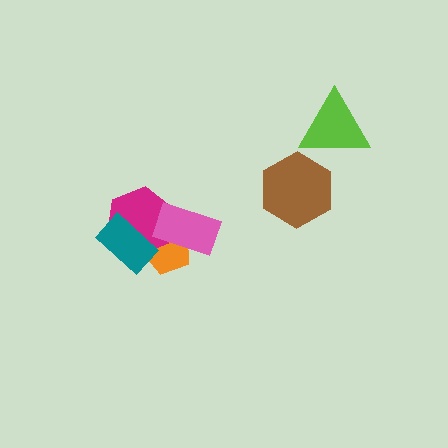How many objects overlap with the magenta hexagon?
3 objects overlap with the magenta hexagon.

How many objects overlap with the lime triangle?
0 objects overlap with the lime triangle.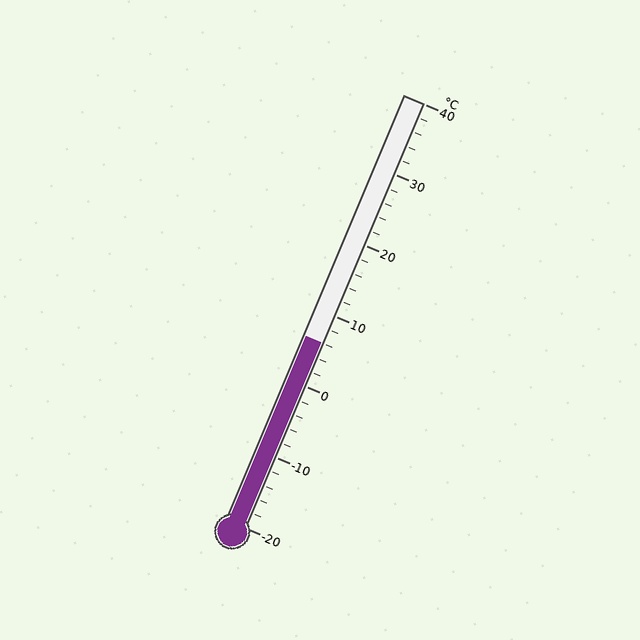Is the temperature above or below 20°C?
The temperature is below 20°C.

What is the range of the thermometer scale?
The thermometer scale ranges from -20°C to 40°C.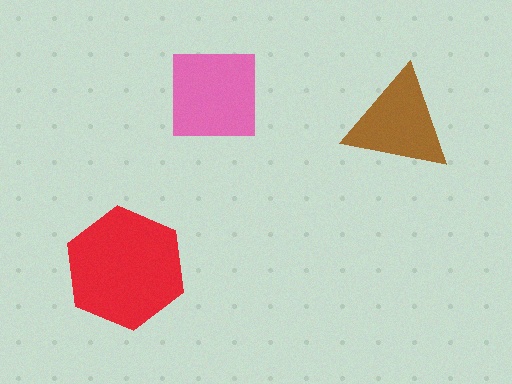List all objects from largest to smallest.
The red hexagon, the pink square, the brown triangle.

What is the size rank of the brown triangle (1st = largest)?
3rd.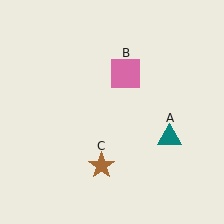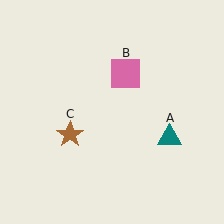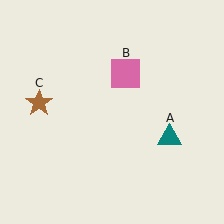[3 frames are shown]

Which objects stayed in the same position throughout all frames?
Teal triangle (object A) and pink square (object B) remained stationary.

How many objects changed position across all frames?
1 object changed position: brown star (object C).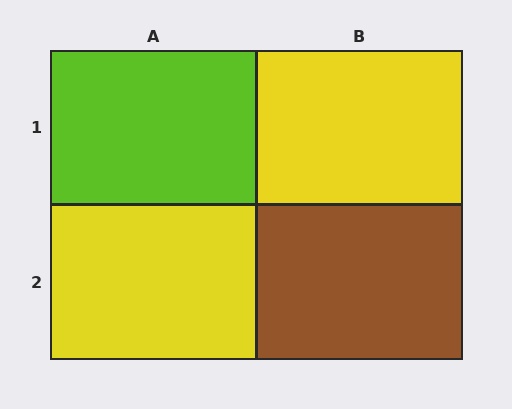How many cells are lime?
1 cell is lime.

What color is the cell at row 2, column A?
Yellow.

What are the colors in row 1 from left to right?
Lime, yellow.